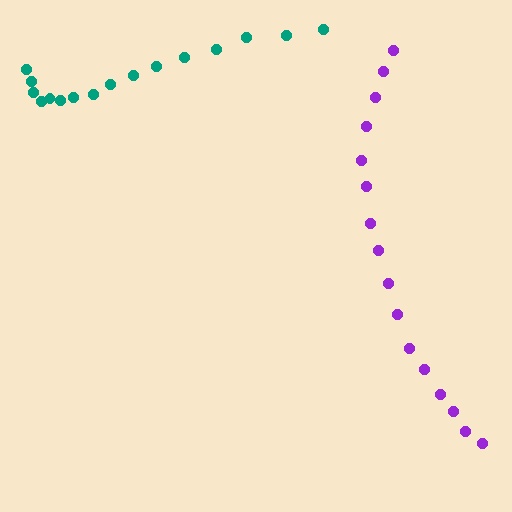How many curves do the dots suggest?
There are 2 distinct paths.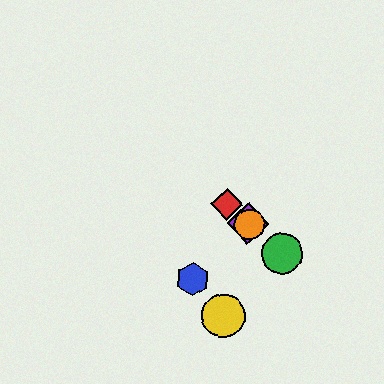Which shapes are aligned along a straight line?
The red diamond, the green circle, the purple diamond, the orange circle are aligned along a straight line.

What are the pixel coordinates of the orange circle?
The orange circle is at (250, 225).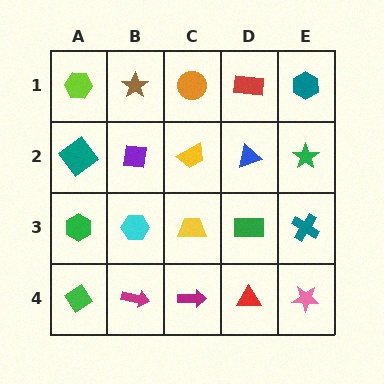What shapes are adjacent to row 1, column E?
A green star (row 2, column E), a red rectangle (row 1, column D).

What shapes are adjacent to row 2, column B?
A brown star (row 1, column B), a cyan hexagon (row 3, column B), a teal diamond (row 2, column A), a yellow trapezoid (row 2, column C).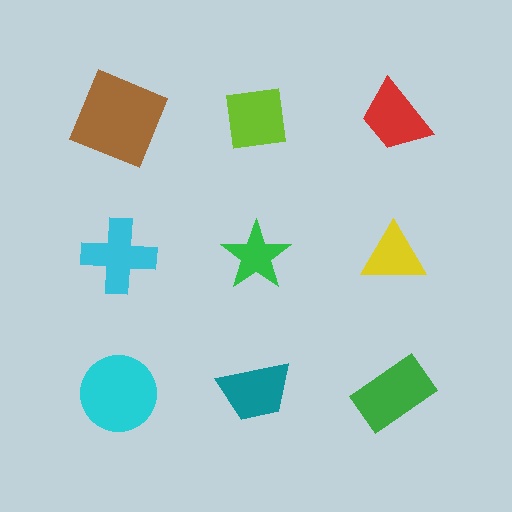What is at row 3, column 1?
A cyan circle.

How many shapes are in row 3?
3 shapes.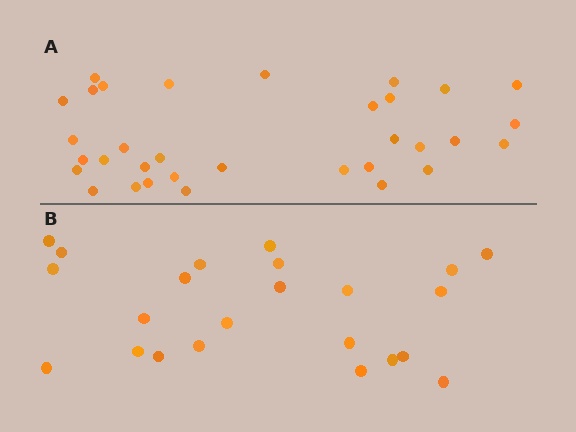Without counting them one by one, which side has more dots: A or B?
Region A (the top region) has more dots.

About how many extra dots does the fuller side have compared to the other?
Region A has roughly 10 or so more dots than region B.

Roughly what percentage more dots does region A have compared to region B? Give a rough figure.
About 45% more.